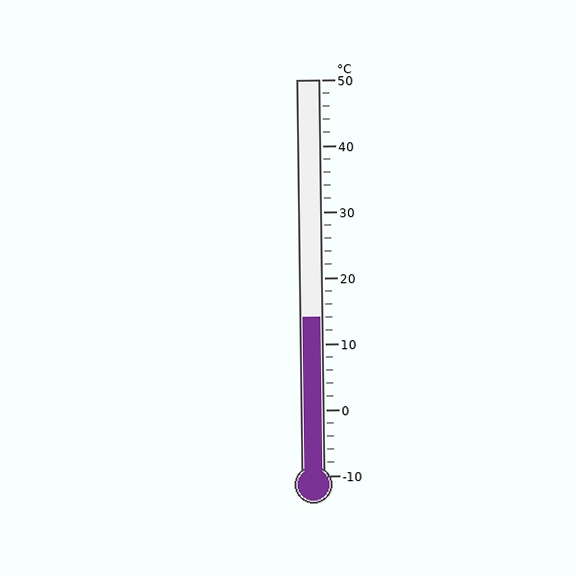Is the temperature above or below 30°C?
The temperature is below 30°C.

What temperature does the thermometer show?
The thermometer shows approximately 14°C.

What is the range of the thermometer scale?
The thermometer scale ranges from -10°C to 50°C.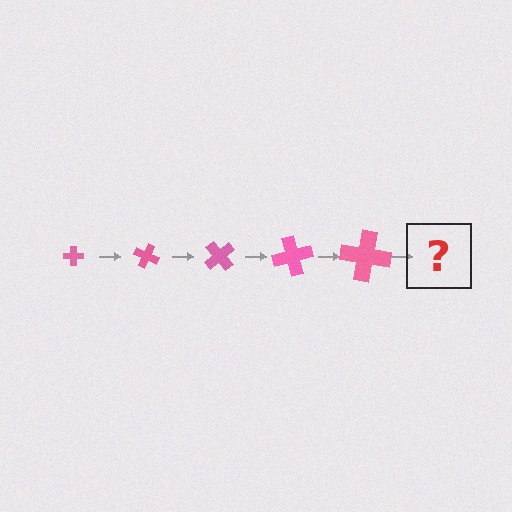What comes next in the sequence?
The next element should be a cross, larger than the previous one and rotated 125 degrees from the start.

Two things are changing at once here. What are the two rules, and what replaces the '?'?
The two rules are that the cross grows larger each step and it rotates 25 degrees each step. The '?' should be a cross, larger than the previous one and rotated 125 degrees from the start.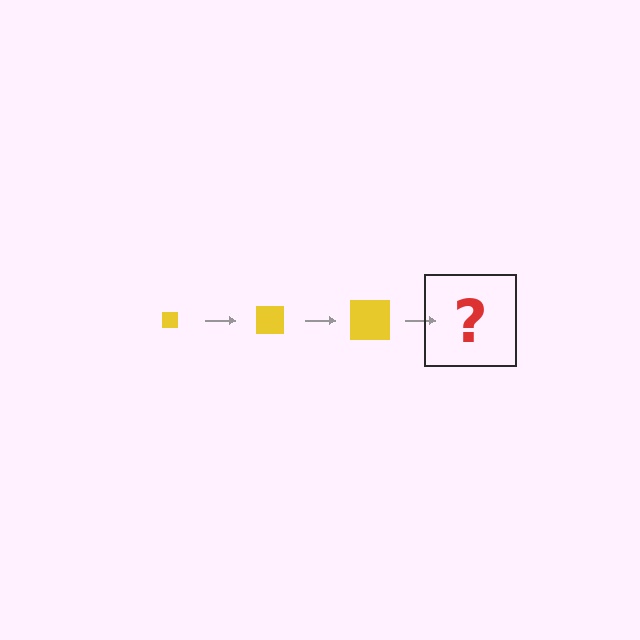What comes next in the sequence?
The next element should be a yellow square, larger than the previous one.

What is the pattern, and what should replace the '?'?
The pattern is that the square gets progressively larger each step. The '?' should be a yellow square, larger than the previous one.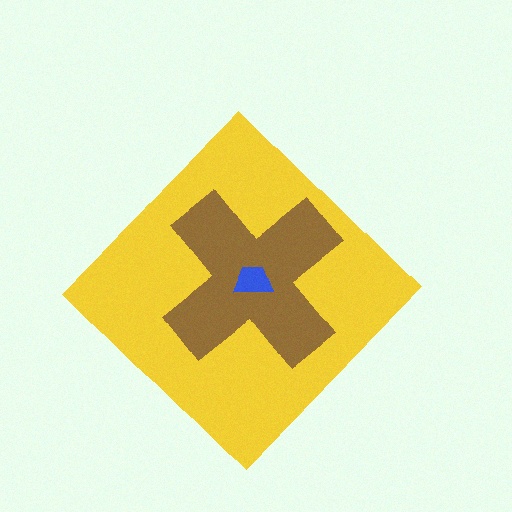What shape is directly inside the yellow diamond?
The brown cross.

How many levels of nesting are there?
3.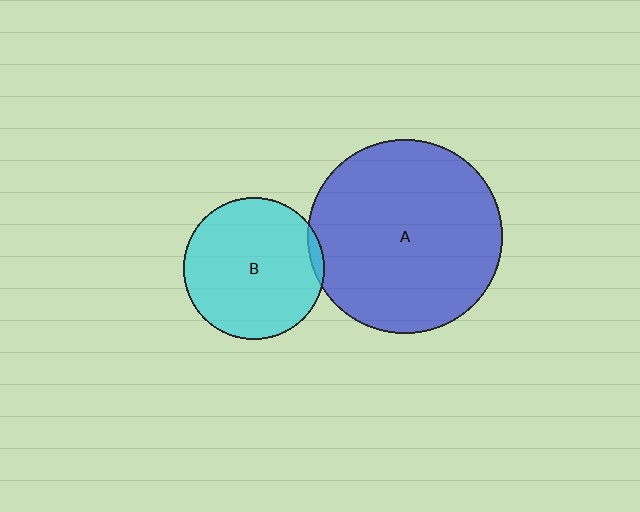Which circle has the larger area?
Circle A (blue).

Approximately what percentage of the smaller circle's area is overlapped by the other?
Approximately 5%.